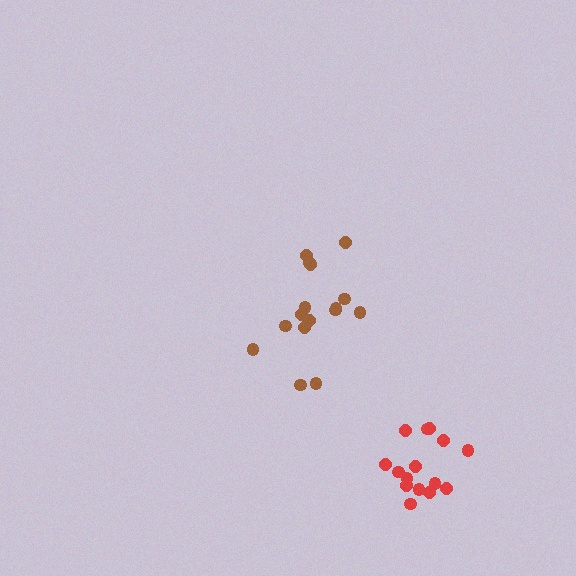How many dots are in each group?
Group 1: 15 dots, Group 2: 16 dots (31 total).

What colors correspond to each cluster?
The clusters are colored: red, brown.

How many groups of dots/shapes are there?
There are 2 groups.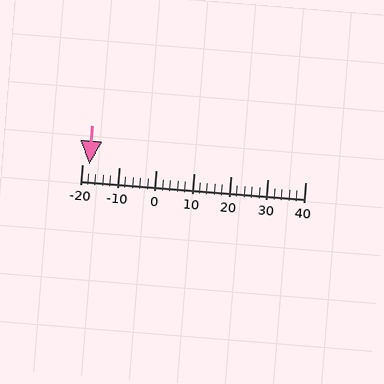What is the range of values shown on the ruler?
The ruler shows values from -20 to 40.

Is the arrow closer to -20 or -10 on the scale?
The arrow is closer to -20.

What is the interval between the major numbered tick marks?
The major tick marks are spaced 10 units apart.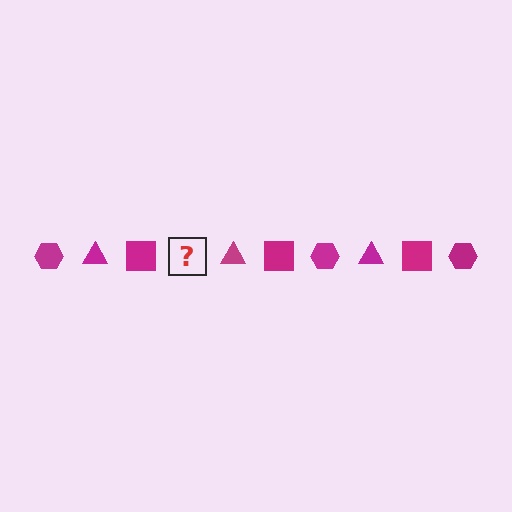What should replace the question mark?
The question mark should be replaced with a magenta hexagon.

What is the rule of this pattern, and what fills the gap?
The rule is that the pattern cycles through hexagon, triangle, square shapes in magenta. The gap should be filled with a magenta hexagon.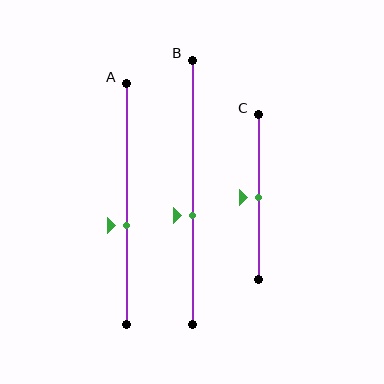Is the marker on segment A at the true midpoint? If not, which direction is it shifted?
No, the marker on segment A is shifted downward by about 9% of the segment length.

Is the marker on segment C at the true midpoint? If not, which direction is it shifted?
Yes, the marker on segment C is at the true midpoint.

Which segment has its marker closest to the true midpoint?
Segment C has its marker closest to the true midpoint.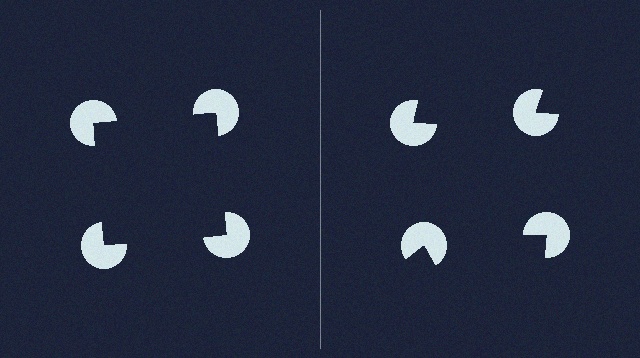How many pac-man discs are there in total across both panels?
8 — 4 on each side.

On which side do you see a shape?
An illusory square appears on the left side. On the right side the wedge cuts are rotated, so no coherent shape forms.